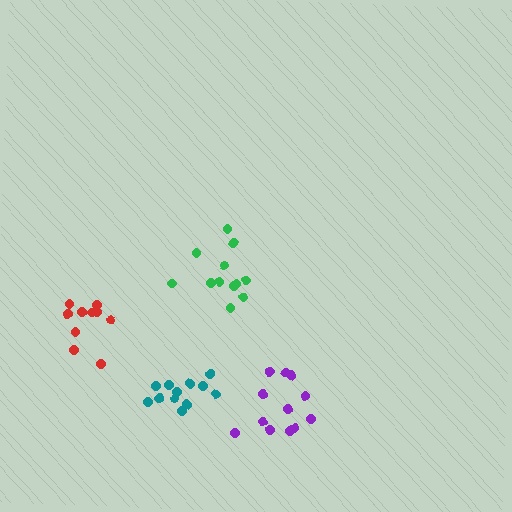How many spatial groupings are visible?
There are 4 spatial groupings.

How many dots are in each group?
Group 1: 12 dots, Group 2: 12 dots, Group 3: 10 dots, Group 4: 12 dots (46 total).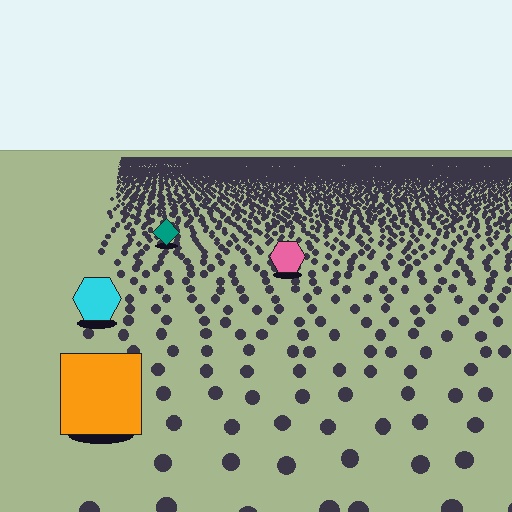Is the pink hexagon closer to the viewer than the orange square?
No. The orange square is closer — you can tell from the texture gradient: the ground texture is coarser near it.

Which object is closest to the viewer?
The orange square is closest. The texture marks near it are larger and more spread out.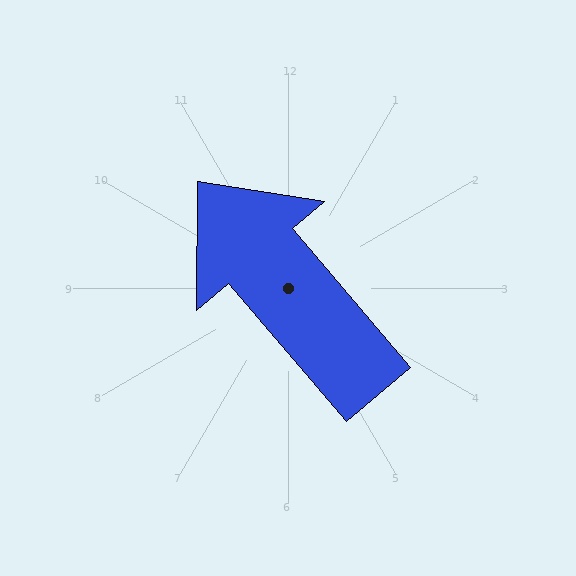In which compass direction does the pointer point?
Northwest.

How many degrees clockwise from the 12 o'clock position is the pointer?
Approximately 319 degrees.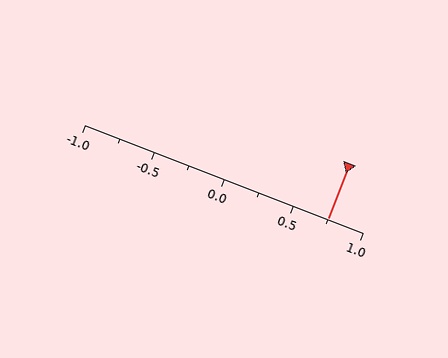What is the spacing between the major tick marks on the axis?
The major ticks are spaced 0.5 apart.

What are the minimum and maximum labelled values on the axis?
The axis runs from -1.0 to 1.0.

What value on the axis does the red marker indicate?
The marker indicates approximately 0.75.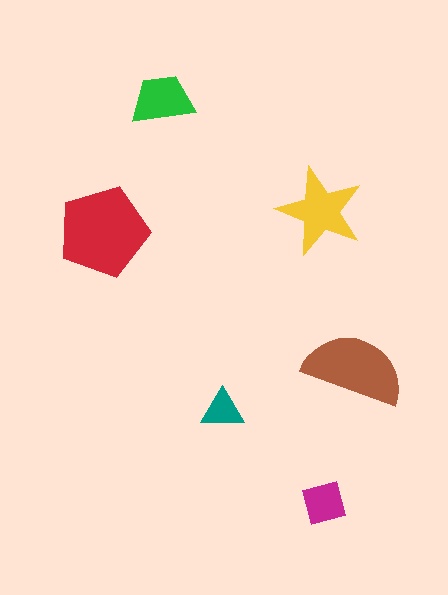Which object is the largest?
The red pentagon.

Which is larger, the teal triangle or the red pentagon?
The red pentagon.